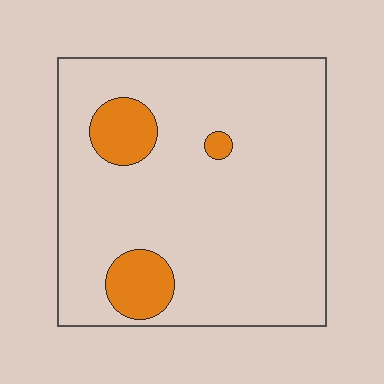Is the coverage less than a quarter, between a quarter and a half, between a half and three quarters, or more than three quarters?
Less than a quarter.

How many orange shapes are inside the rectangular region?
3.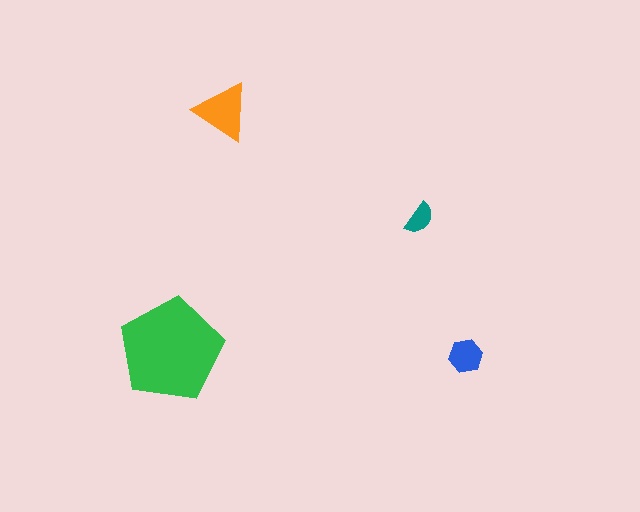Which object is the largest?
The green pentagon.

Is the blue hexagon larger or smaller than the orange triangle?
Smaller.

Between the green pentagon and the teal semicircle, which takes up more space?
The green pentagon.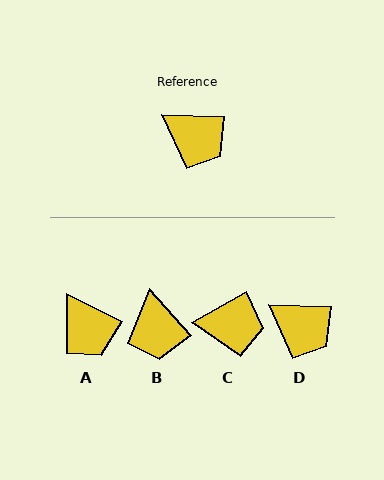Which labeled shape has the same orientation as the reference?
D.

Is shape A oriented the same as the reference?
No, it is off by about 24 degrees.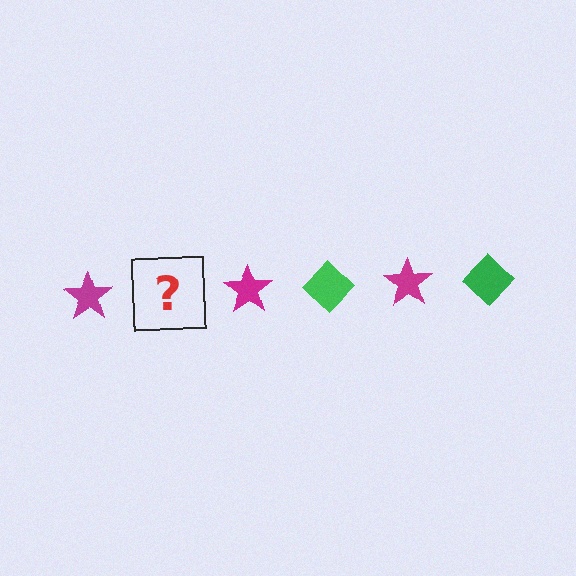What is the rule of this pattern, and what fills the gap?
The rule is that the pattern alternates between magenta star and green diamond. The gap should be filled with a green diamond.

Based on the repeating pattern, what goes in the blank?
The blank should be a green diamond.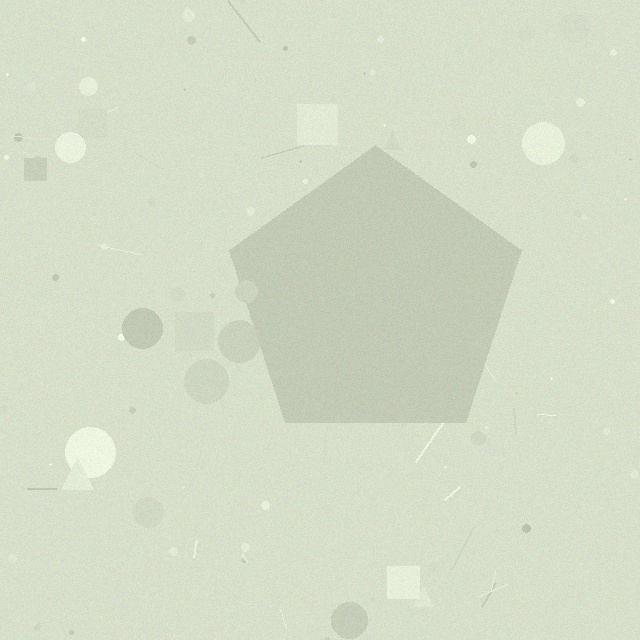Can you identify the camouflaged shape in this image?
The camouflaged shape is a pentagon.